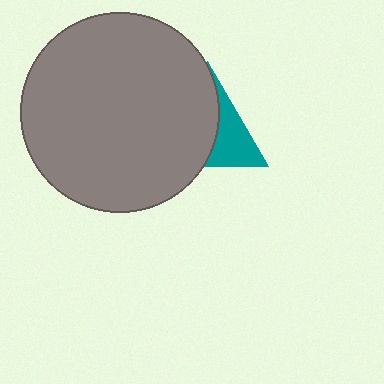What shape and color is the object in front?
The object in front is a gray circle.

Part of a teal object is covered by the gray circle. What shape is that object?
It is a triangle.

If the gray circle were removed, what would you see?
You would see the complete teal triangle.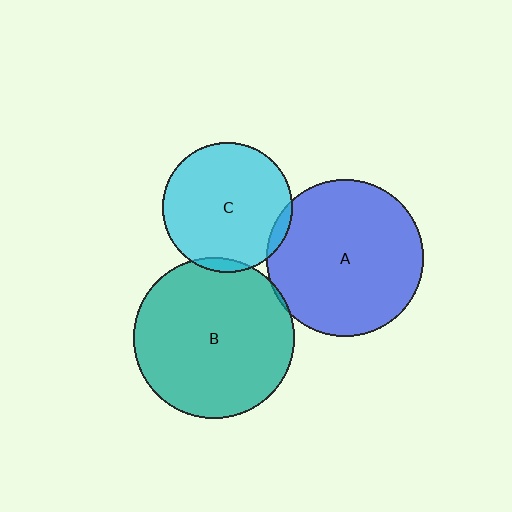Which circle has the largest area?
Circle B (teal).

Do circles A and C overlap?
Yes.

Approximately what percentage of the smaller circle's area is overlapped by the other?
Approximately 5%.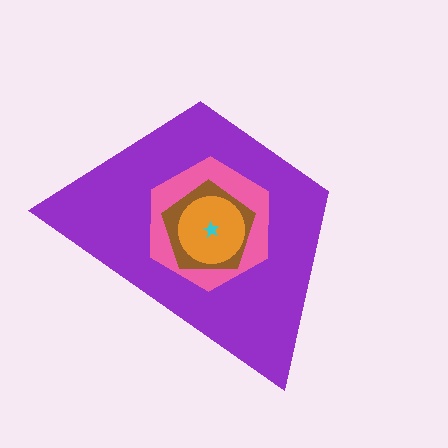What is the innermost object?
The cyan star.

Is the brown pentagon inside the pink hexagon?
Yes.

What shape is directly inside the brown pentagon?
The orange circle.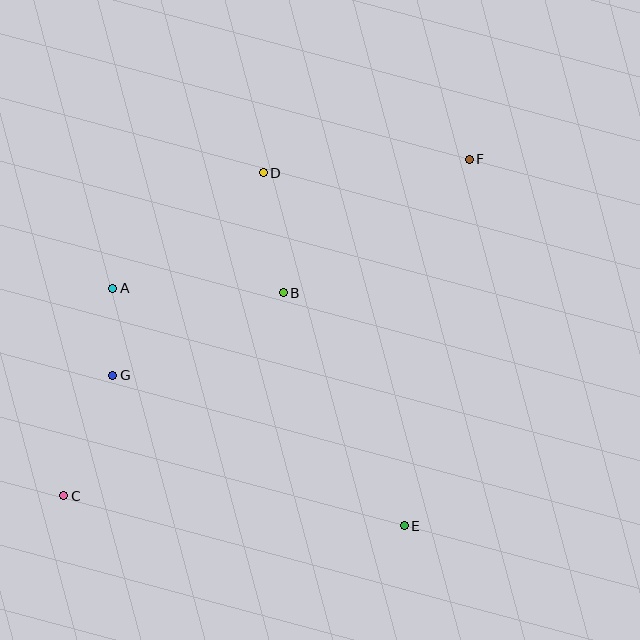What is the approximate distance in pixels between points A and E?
The distance between A and E is approximately 376 pixels.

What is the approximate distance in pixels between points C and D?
The distance between C and D is approximately 380 pixels.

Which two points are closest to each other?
Points A and G are closest to each other.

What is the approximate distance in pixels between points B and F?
The distance between B and F is approximately 229 pixels.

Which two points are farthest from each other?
Points C and F are farthest from each other.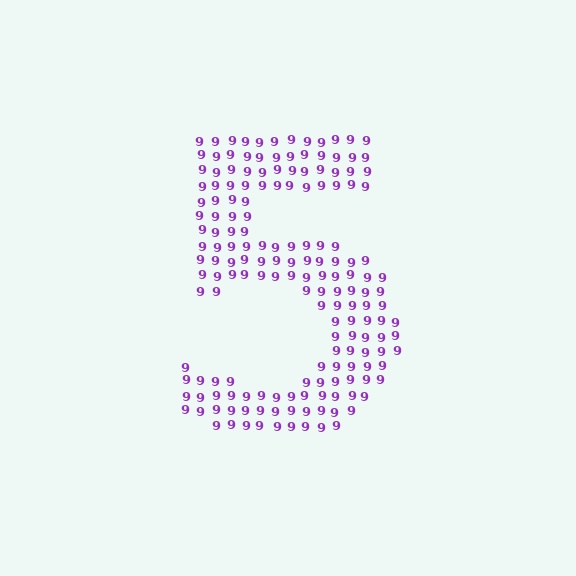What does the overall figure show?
The overall figure shows the digit 5.